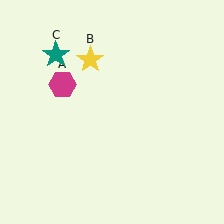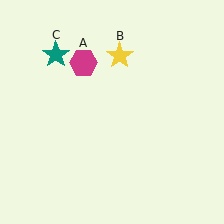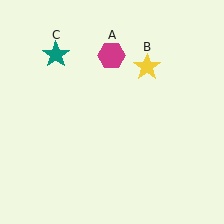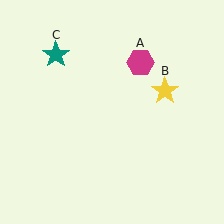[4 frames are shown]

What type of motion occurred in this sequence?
The magenta hexagon (object A), yellow star (object B) rotated clockwise around the center of the scene.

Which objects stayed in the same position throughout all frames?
Teal star (object C) remained stationary.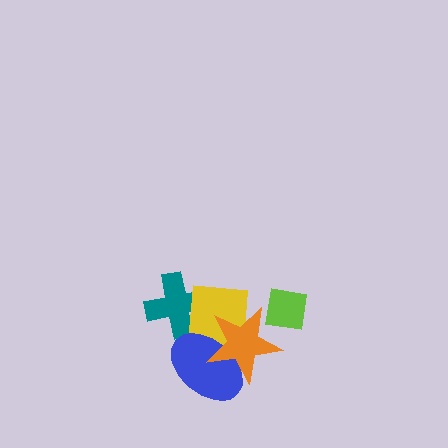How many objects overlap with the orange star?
3 objects overlap with the orange star.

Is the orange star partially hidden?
No, no other shape covers it.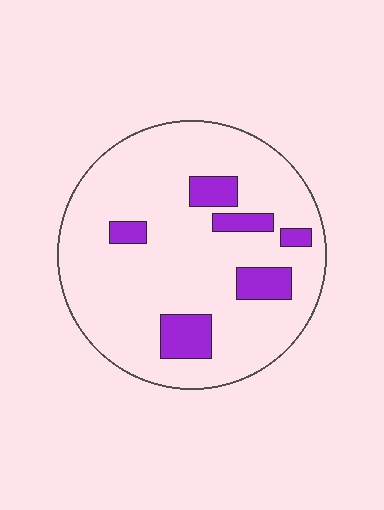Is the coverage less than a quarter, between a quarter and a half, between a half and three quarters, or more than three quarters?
Less than a quarter.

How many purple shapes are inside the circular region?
6.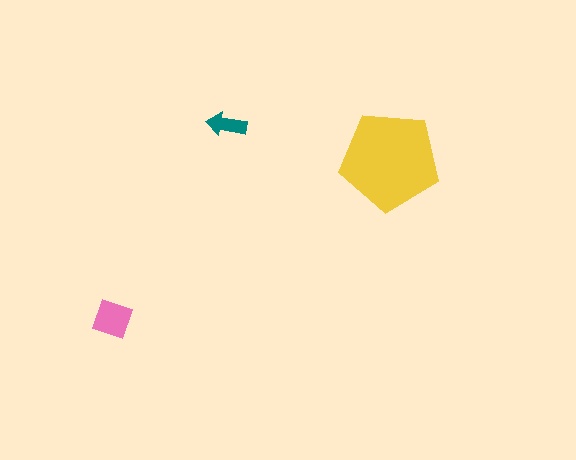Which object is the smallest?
The teal arrow.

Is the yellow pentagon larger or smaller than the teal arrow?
Larger.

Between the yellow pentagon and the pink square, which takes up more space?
The yellow pentagon.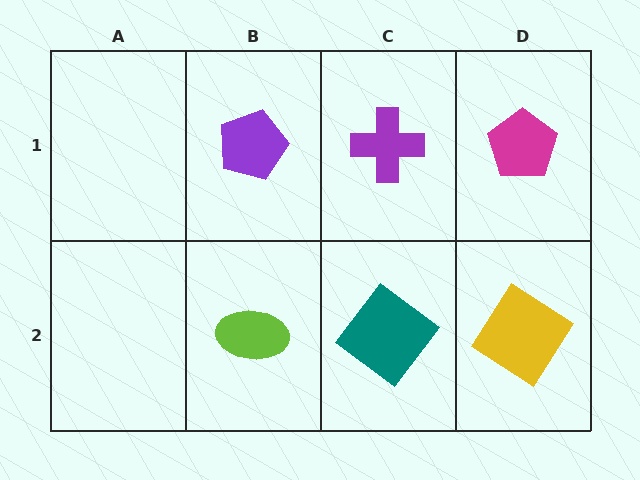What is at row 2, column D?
A yellow diamond.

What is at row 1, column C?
A purple cross.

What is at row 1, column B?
A purple pentagon.